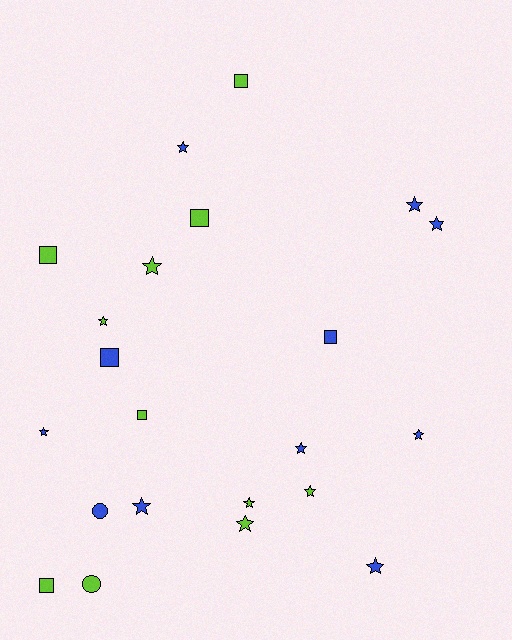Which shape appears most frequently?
Star, with 13 objects.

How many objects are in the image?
There are 22 objects.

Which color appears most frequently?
Blue, with 11 objects.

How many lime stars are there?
There are 5 lime stars.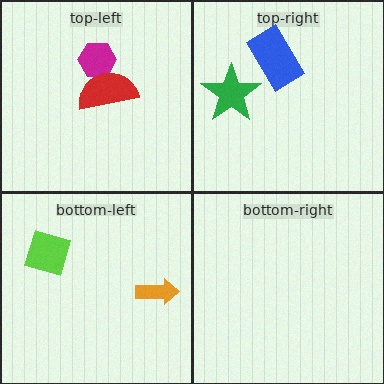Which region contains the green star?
The top-right region.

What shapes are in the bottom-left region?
The lime diamond, the orange arrow.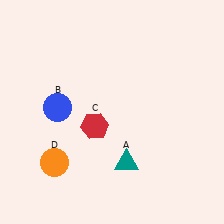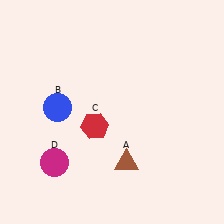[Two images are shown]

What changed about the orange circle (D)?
In Image 1, D is orange. In Image 2, it changed to magenta.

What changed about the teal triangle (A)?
In Image 1, A is teal. In Image 2, it changed to brown.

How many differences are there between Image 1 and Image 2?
There are 2 differences between the two images.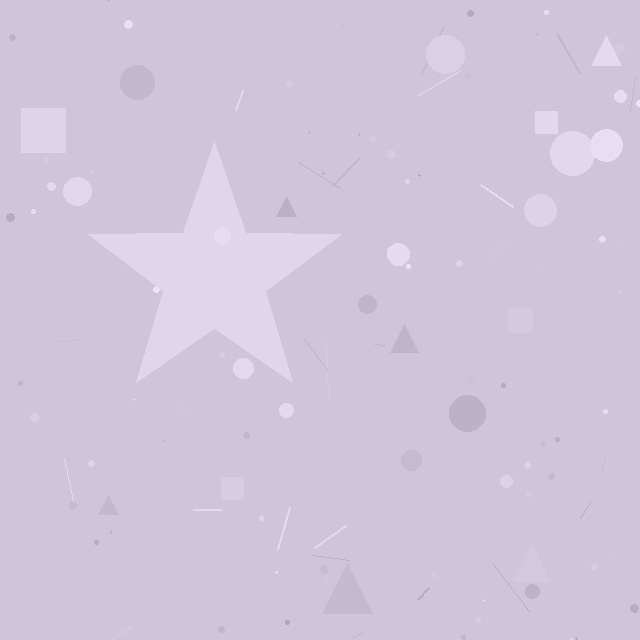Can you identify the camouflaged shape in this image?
The camouflaged shape is a star.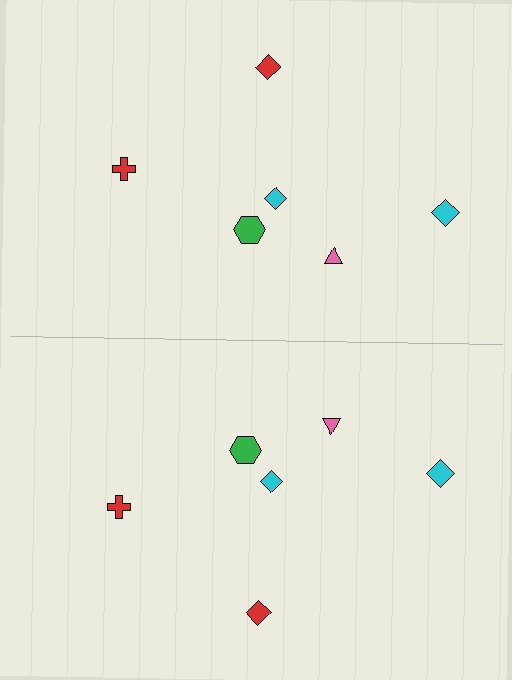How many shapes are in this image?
There are 12 shapes in this image.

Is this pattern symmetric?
Yes, this pattern has bilateral (reflection) symmetry.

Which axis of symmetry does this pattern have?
The pattern has a horizontal axis of symmetry running through the center of the image.